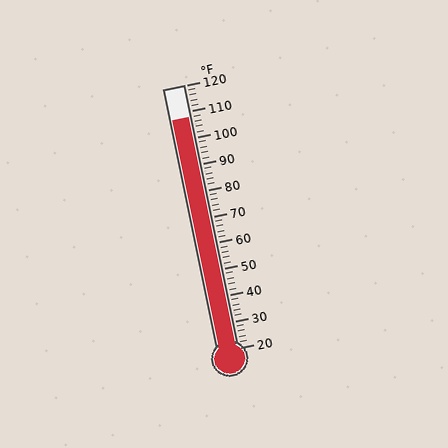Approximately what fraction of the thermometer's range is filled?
The thermometer is filled to approximately 90% of its range.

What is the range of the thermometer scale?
The thermometer scale ranges from 20°F to 120°F.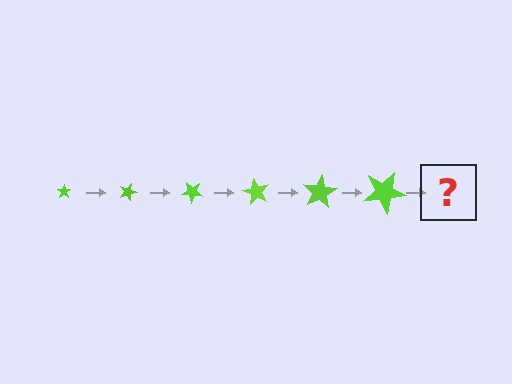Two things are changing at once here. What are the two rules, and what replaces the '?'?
The two rules are that the star grows larger each step and it rotates 20 degrees each step. The '?' should be a star, larger than the previous one and rotated 120 degrees from the start.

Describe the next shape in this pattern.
It should be a star, larger than the previous one and rotated 120 degrees from the start.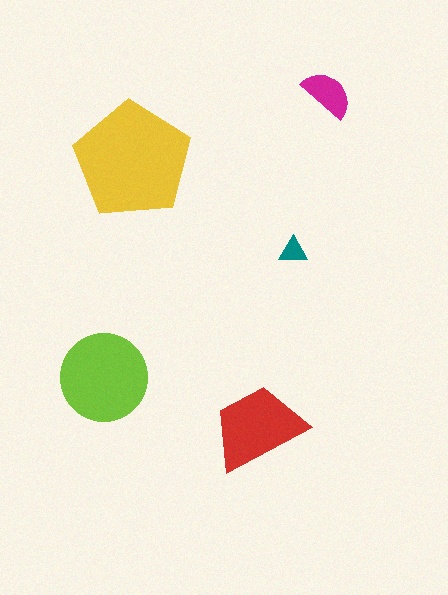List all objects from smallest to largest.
The teal triangle, the magenta semicircle, the red trapezoid, the lime circle, the yellow pentagon.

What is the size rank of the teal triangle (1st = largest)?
5th.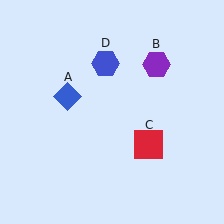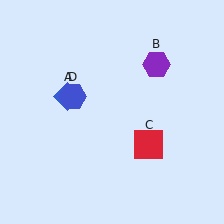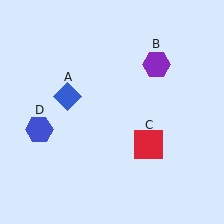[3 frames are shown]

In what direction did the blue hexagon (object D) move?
The blue hexagon (object D) moved down and to the left.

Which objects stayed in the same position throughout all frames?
Blue diamond (object A) and purple hexagon (object B) and red square (object C) remained stationary.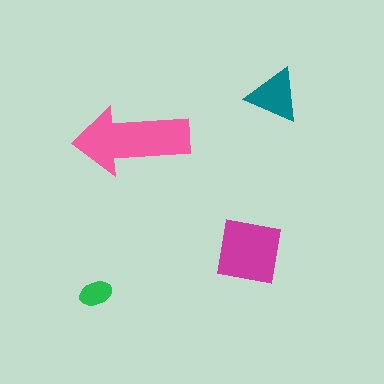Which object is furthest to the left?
The green ellipse is leftmost.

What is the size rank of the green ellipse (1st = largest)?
4th.